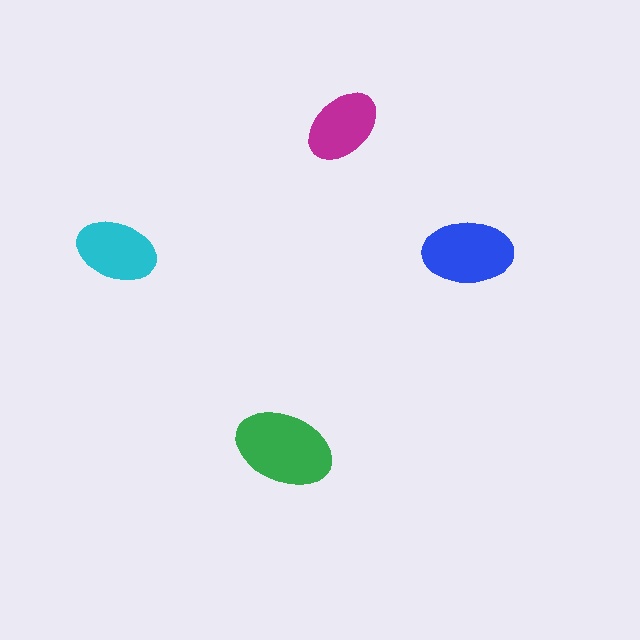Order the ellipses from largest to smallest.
the green one, the blue one, the cyan one, the magenta one.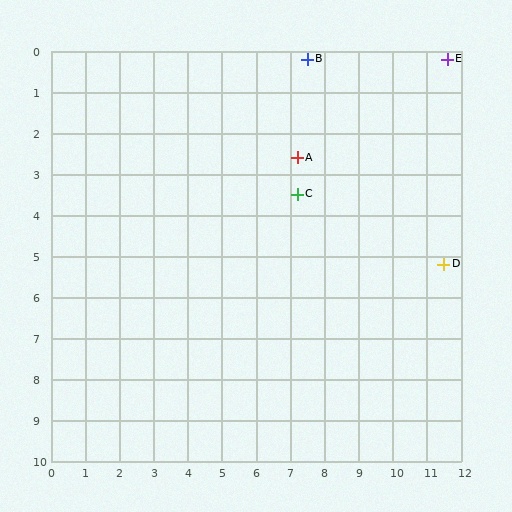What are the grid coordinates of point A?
Point A is at approximately (7.2, 2.6).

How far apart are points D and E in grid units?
Points D and E are about 5.0 grid units apart.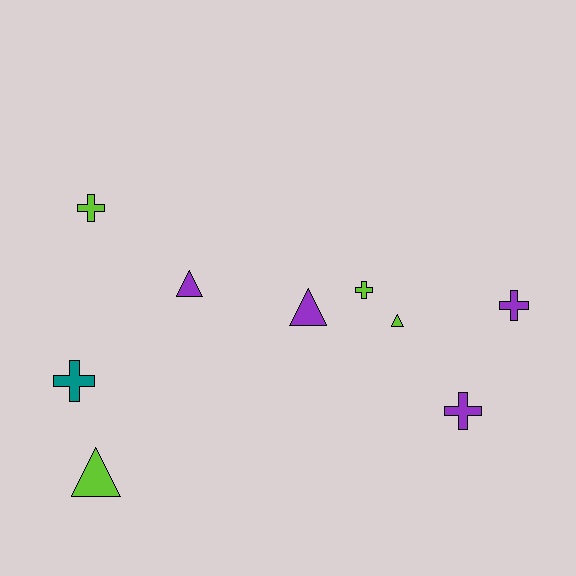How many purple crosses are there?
There are 2 purple crosses.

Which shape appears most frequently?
Cross, with 5 objects.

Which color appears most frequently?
Purple, with 4 objects.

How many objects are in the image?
There are 9 objects.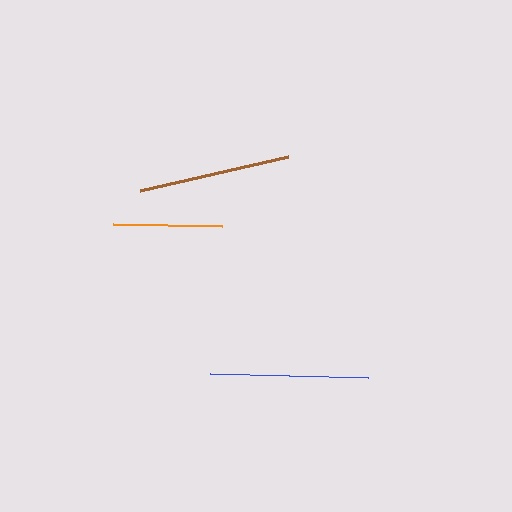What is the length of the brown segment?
The brown segment is approximately 151 pixels long.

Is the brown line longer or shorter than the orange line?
The brown line is longer than the orange line.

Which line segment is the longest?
The blue line is the longest at approximately 158 pixels.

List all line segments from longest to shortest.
From longest to shortest: blue, brown, orange.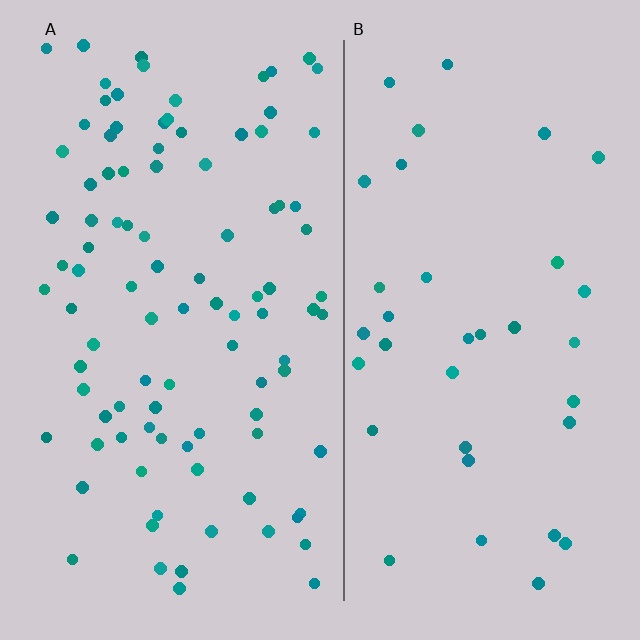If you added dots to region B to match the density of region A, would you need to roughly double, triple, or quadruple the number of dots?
Approximately triple.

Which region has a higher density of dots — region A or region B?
A (the left).